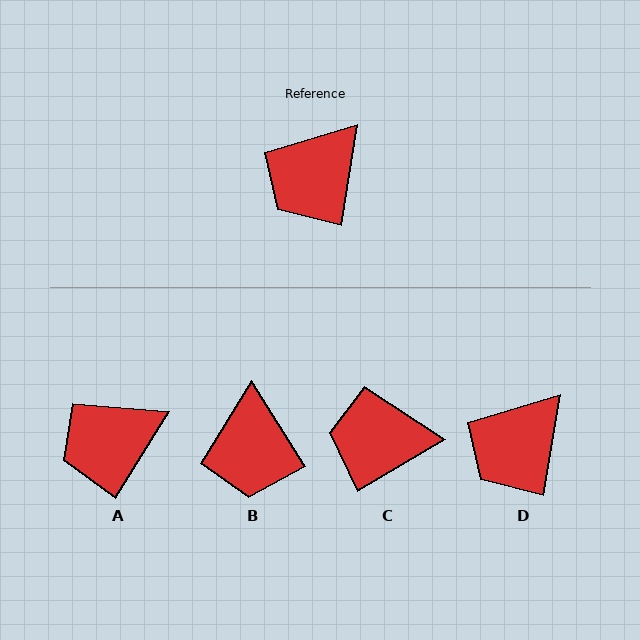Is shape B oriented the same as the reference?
No, it is off by about 42 degrees.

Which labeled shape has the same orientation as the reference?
D.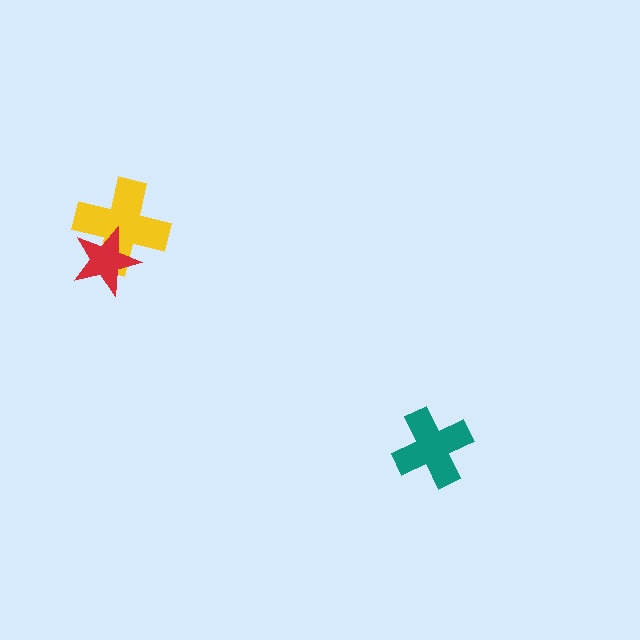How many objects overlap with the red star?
1 object overlaps with the red star.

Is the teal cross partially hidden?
No, no other shape covers it.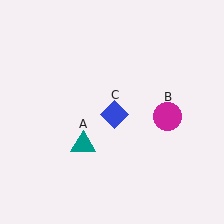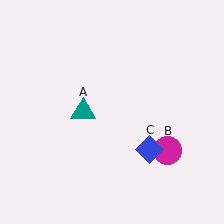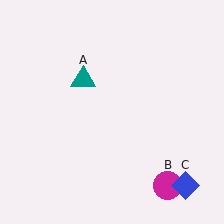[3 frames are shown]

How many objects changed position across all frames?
3 objects changed position: teal triangle (object A), magenta circle (object B), blue diamond (object C).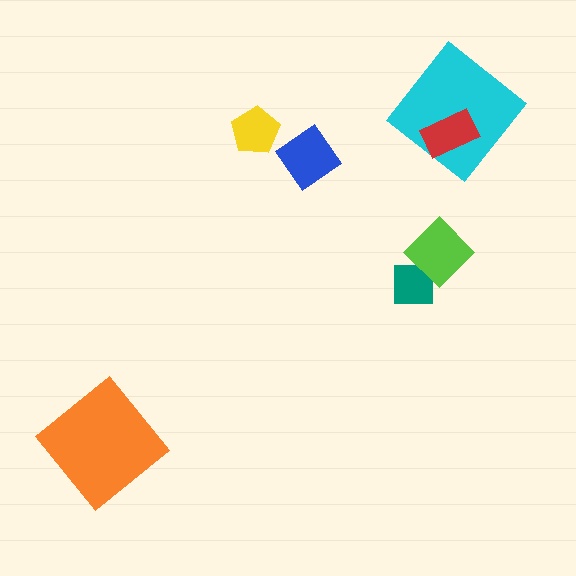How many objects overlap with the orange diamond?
0 objects overlap with the orange diamond.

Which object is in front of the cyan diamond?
The red rectangle is in front of the cyan diamond.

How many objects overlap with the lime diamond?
1 object overlaps with the lime diamond.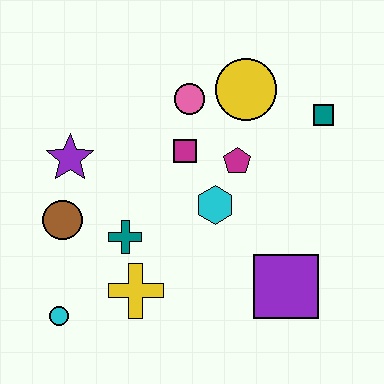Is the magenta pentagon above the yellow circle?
No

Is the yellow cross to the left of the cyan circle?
No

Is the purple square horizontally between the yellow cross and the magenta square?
No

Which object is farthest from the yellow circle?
The cyan circle is farthest from the yellow circle.